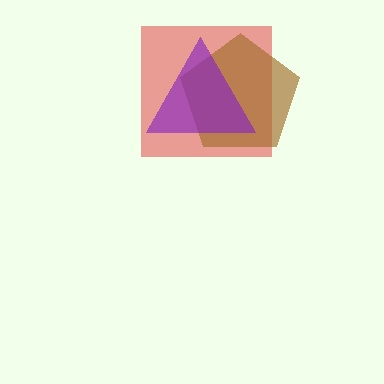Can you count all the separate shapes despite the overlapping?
Yes, there are 3 separate shapes.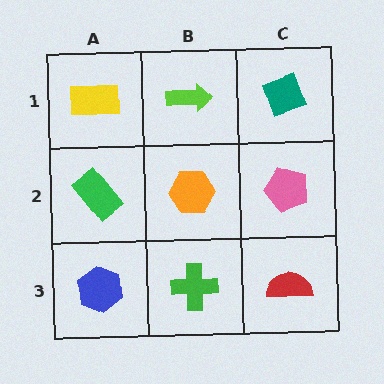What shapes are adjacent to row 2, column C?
A teal diamond (row 1, column C), a red semicircle (row 3, column C), an orange hexagon (row 2, column B).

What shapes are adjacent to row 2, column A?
A yellow rectangle (row 1, column A), a blue hexagon (row 3, column A), an orange hexagon (row 2, column B).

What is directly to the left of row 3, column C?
A green cross.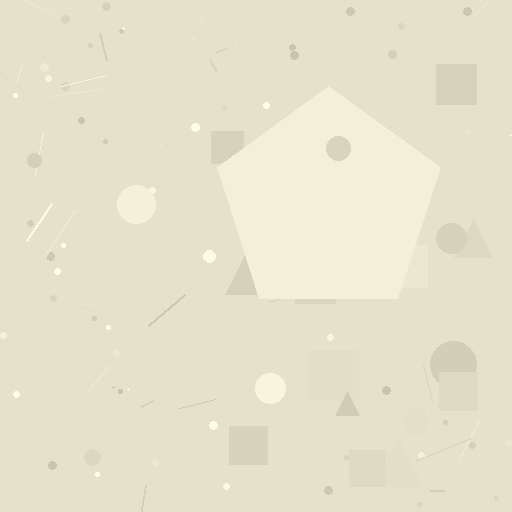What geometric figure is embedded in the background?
A pentagon is embedded in the background.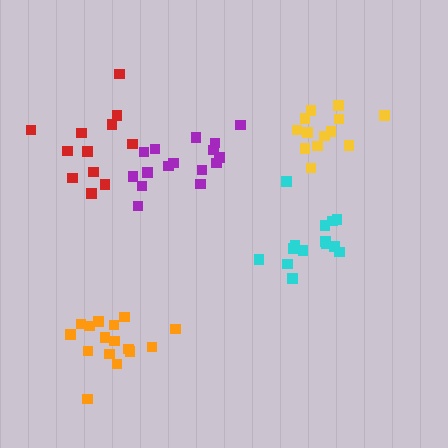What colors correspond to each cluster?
The clusters are colored: cyan, red, purple, yellow, orange.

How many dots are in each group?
Group 1: 14 dots, Group 2: 12 dots, Group 3: 16 dots, Group 4: 13 dots, Group 5: 16 dots (71 total).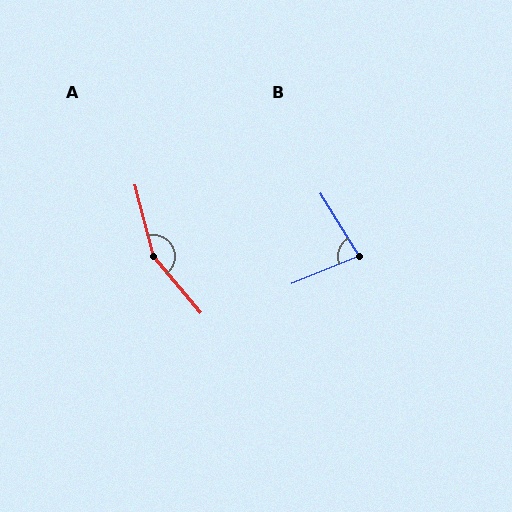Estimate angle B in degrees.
Approximately 81 degrees.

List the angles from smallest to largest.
B (81°), A (154°).